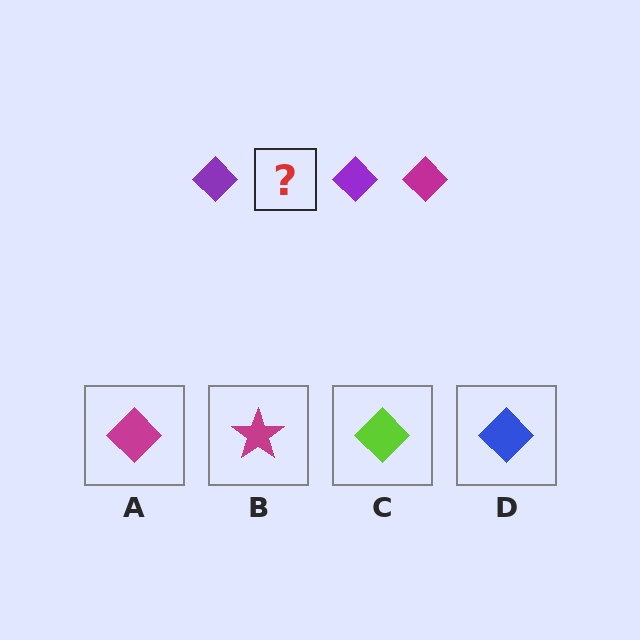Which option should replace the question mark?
Option A.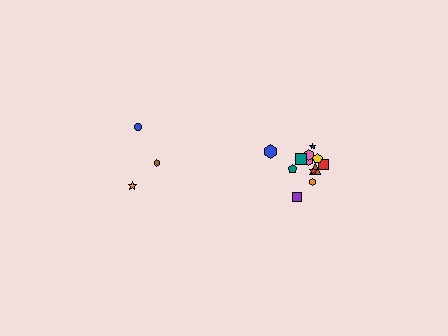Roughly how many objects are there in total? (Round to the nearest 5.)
Roughly 15 objects in total.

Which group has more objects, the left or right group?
The right group.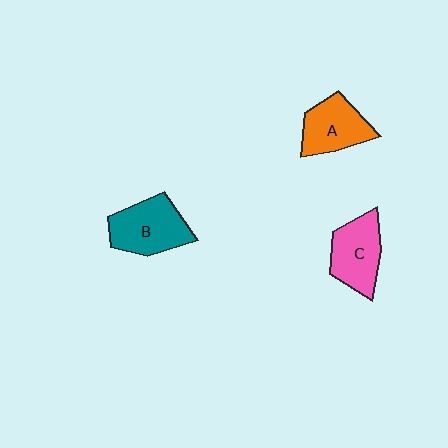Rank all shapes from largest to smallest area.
From largest to smallest: B (teal), C (pink), A (orange).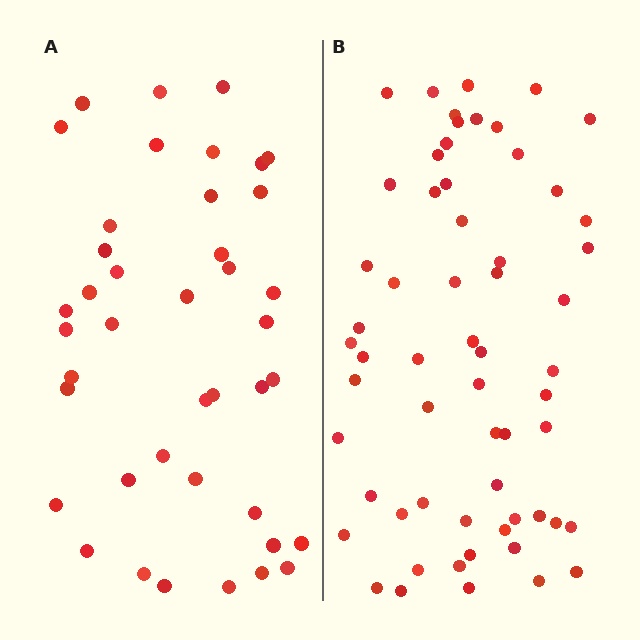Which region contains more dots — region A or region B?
Region B (the right region) has more dots.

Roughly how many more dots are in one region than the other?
Region B has approximately 20 more dots than region A.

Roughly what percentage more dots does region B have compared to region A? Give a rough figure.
About 45% more.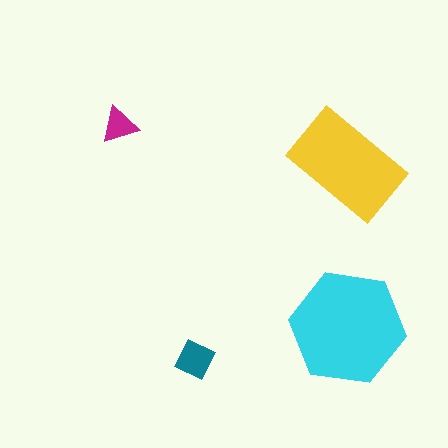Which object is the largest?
The cyan hexagon.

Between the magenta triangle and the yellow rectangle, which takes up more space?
The yellow rectangle.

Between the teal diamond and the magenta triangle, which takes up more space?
The teal diamond.